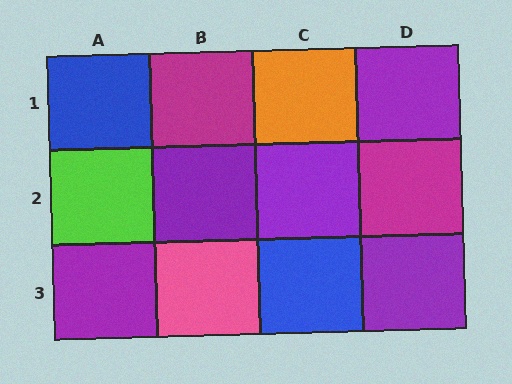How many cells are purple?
5 cells are purple.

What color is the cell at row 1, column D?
Purple.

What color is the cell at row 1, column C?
Orange.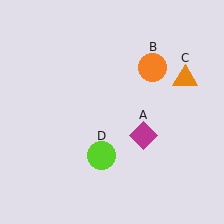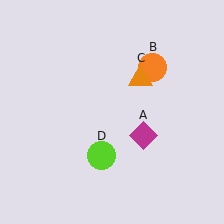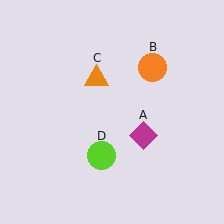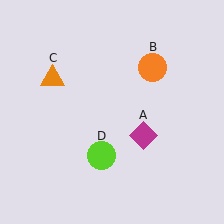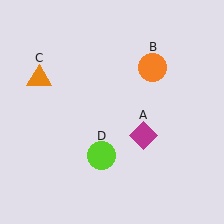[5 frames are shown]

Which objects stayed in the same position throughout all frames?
Magenta diamond (object A) and orange circle (object B) and lime circle (object D) remained stationary.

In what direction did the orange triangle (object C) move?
The orange triangle (object C) moved left.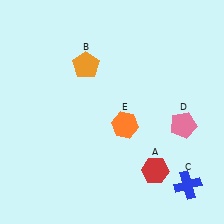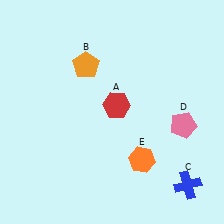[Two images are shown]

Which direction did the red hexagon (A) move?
The red hexagon (A) moved up.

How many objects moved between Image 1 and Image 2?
2 objects moved between the two images.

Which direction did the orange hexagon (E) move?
The orange hexagon (E) moved down.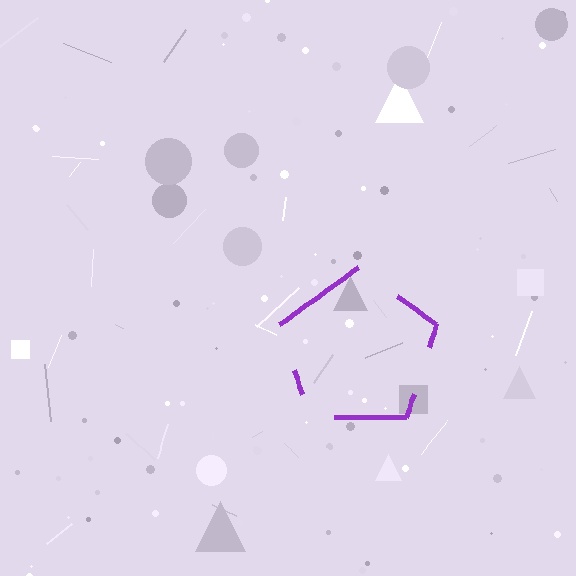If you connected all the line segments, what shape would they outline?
They would outline a pentagon.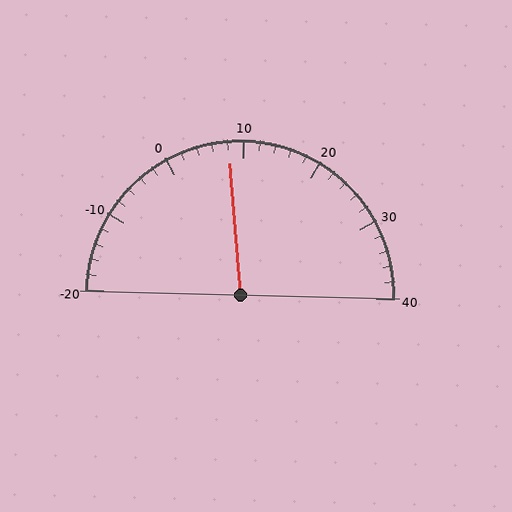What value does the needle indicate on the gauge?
The needle indicates approximately 8.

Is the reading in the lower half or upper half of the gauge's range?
The reading is in the lower half of the range (-20 to 40).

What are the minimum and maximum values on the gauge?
The gauge ranges from -20 to 40.